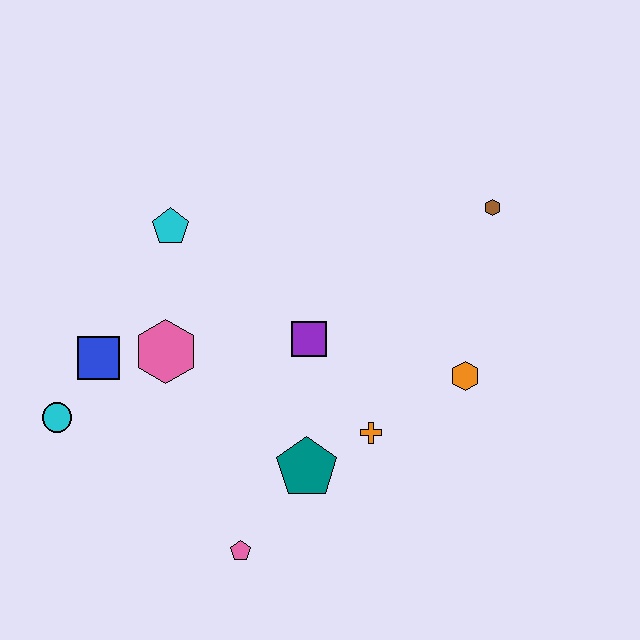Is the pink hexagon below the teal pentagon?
No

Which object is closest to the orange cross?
The teal pentagon is closest to the orange cross.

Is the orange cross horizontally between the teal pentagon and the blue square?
No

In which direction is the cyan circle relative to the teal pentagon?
The cyan circle is to the left of the teal pentagon.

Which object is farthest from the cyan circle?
The brown hexagon is farthest from the cyan circle.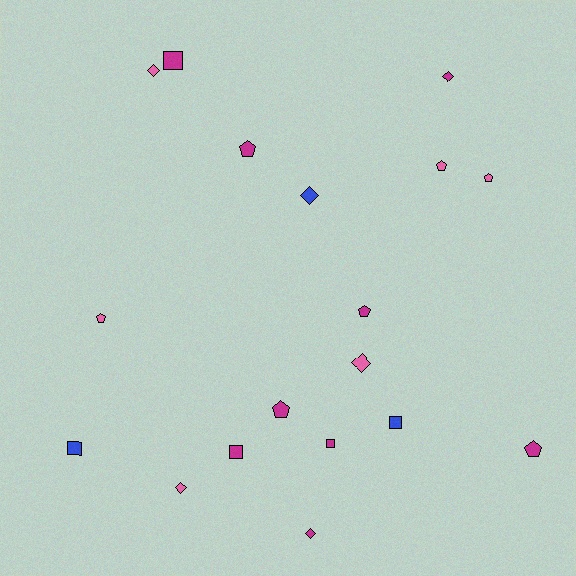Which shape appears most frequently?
Pentagon, with 7 objects.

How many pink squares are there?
There are no pink squares.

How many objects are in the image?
There are 18 objects.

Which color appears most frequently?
Magenta, with 9 objects.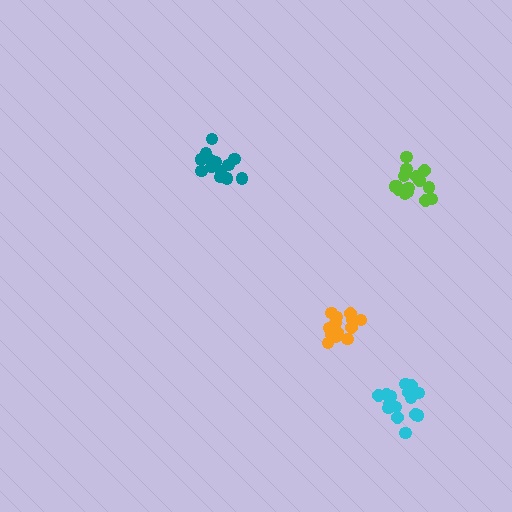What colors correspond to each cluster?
The clusters are colored: orange, teal, cyan, lime.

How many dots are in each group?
Group 1: 14 dots, Group 2: 13 dots, Group 3: 15 dots, Group 4: 15 dots (57 total).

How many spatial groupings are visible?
There are 4 spatial groupings.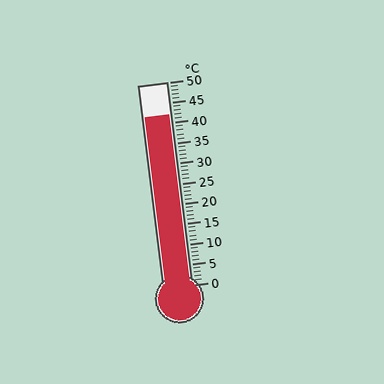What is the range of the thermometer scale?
The thermometer scale ranges from 0°C to 50°C.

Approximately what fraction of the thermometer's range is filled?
The thermometer is filled to approximately 85% of its range.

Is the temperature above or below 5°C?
The temperature is above 5°C.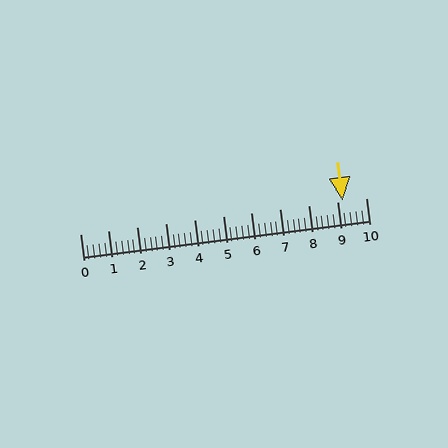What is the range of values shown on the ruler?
The ruler shows values from 0 to 10.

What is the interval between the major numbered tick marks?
The major tick marks are spaced 1 units apart.